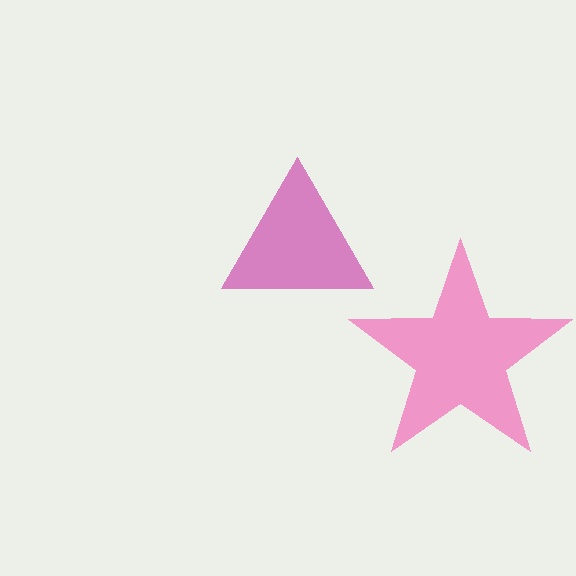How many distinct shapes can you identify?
There are 2 distinct shapes: a magenta triangle, a pink star.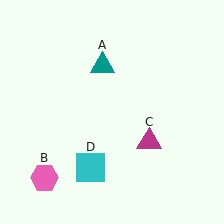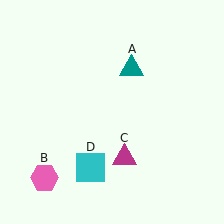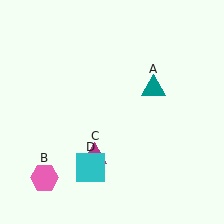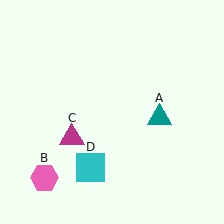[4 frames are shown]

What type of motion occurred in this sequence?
The teal triangle (object A), magenta triangle (object C) rotated clockwise around the center of the scene.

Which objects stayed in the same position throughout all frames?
Pink hexagon (object B) and cyan square (object D) remained stationary.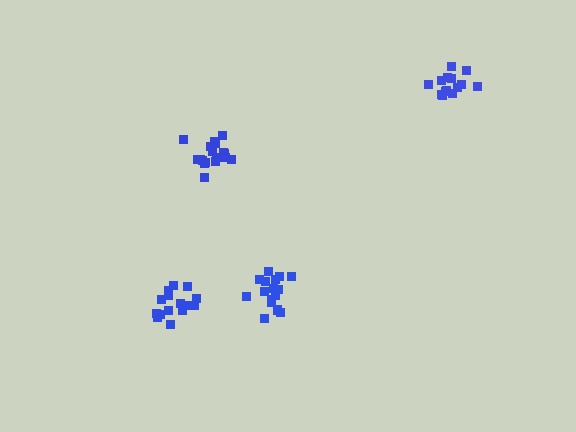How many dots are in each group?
Group 1: 15 dots, Group 2: 18 dots, Group 3: 14 dots, Group 4: 18 dots (65 total).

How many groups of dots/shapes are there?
There are 4 groups.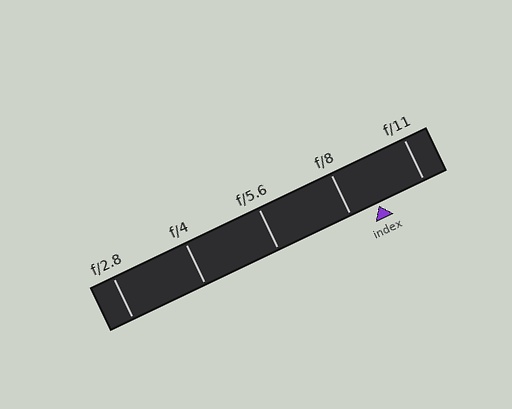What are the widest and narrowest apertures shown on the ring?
The widest aperture shown is f/2.8 and the narrowest is f/11.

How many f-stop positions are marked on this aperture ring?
There are 5 f-stop positions marked.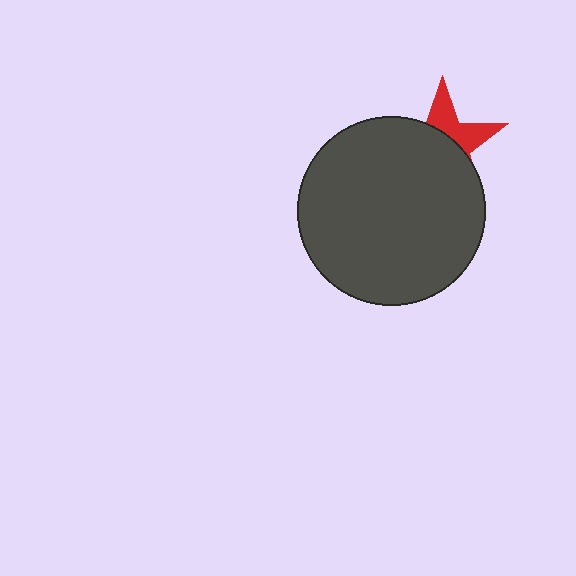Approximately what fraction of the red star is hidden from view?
Roughly 66% of the red star is hidden behind the dark gray circle.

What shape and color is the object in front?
The object in front is a dark gray circle.